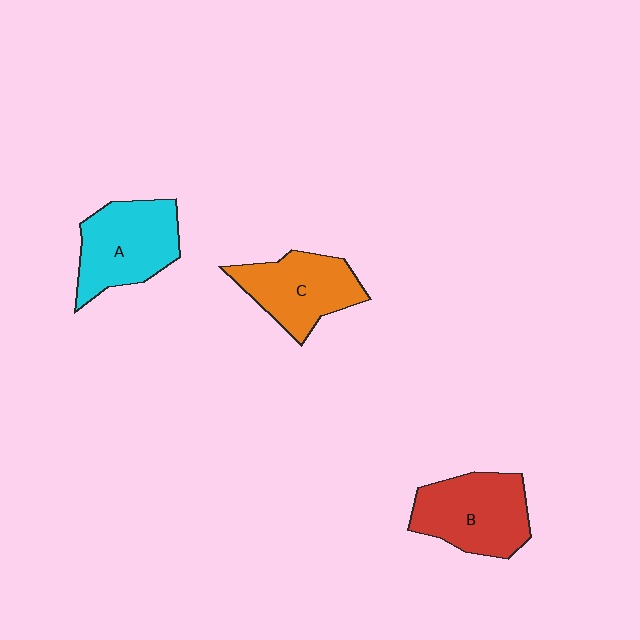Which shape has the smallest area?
Shape C (orange).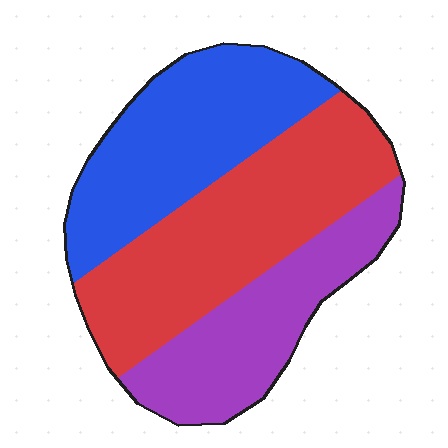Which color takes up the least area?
Purple, at roughly 25%.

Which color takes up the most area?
Red, at roughly 40%.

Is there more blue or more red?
Red.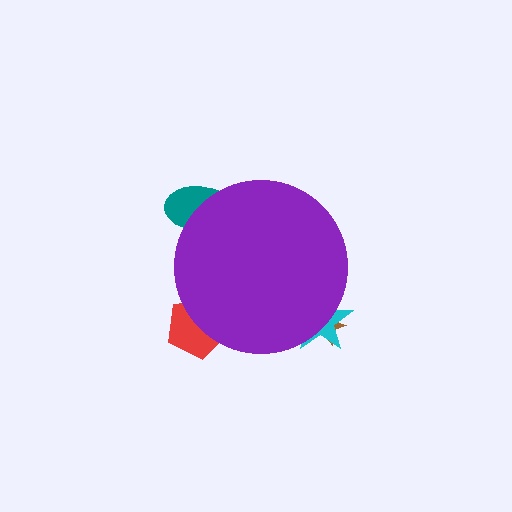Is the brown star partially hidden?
Yes, the brown star is partially hidden behind the purple circle.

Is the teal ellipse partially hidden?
Yes, the teal ellipse is partially hidden behind the purple circle.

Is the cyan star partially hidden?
Yes, the cyan star is partially hidden behind the purple circle.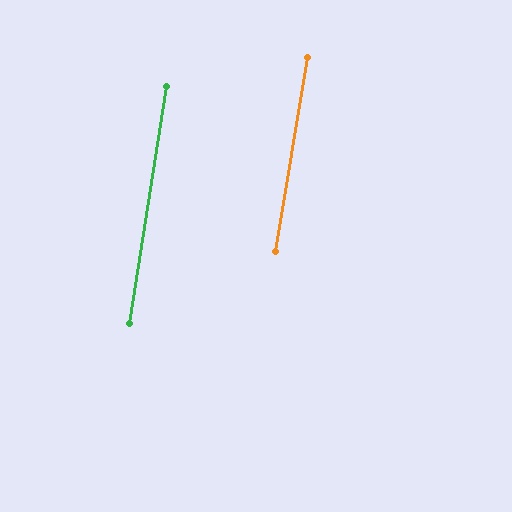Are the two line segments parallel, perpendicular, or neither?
Parallel — their directions differ by only 0.4°.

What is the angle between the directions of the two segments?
Approximately 0 degrees.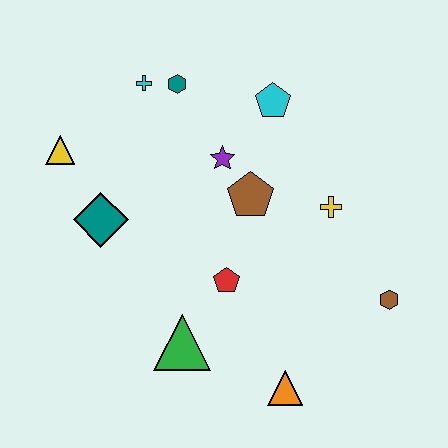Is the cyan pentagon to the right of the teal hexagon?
Yes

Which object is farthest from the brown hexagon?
The yellow triangle is farthest from the brown hexagon.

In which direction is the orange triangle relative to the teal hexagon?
The orange triangle is below the teal hexagon.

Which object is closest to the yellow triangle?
The teal diamond is closest to the yellow triangle.